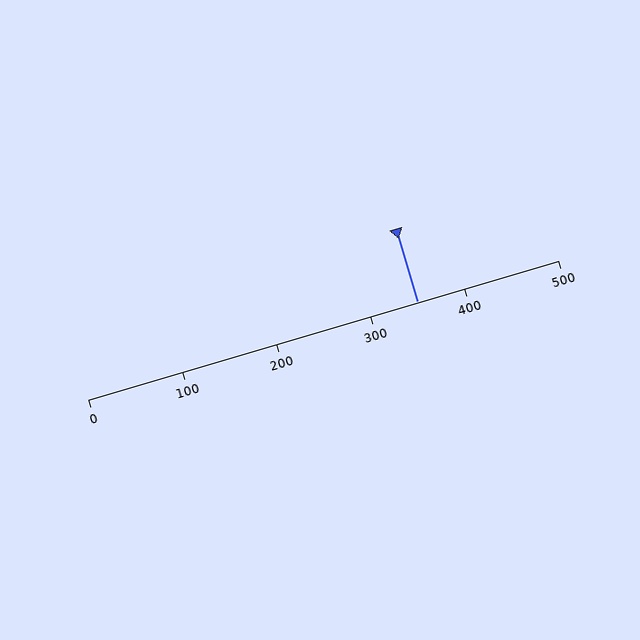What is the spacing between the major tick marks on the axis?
The major ticks are spaced 100 apart.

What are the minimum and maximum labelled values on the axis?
The axis runs from 0 to 500.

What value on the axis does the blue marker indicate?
The marker indicates approximately 350.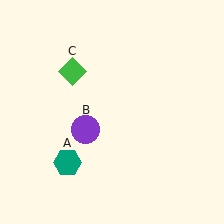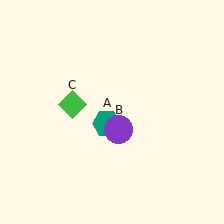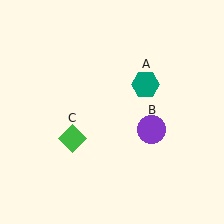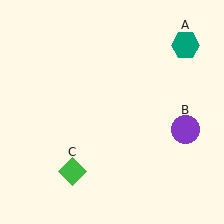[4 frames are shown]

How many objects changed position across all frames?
3 objects changed position: teal hexagon (object A), purple circle (object B), green diamond (object C).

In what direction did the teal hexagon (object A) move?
The teal hexagon (object A) moved up and to the right.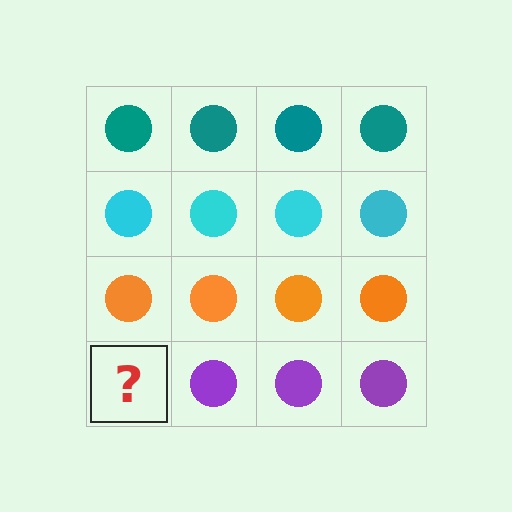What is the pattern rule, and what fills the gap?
The rule is that each row has a consistent color. The gap should be filled with a purple circle.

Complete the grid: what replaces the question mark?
The question mark should be replaced with a purple circle.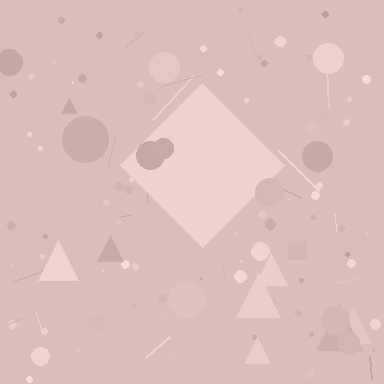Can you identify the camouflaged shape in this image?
The camouflaged shape is a diamond.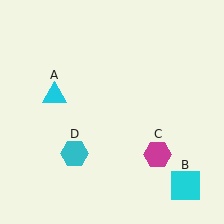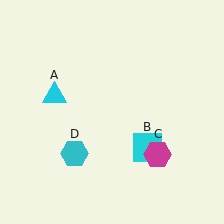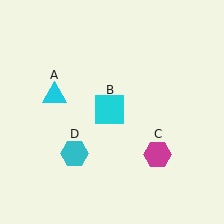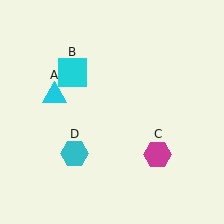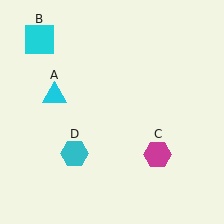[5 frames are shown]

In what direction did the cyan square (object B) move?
The cyan square (object B) moved up and to the left.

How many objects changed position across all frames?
1 object changed position: cyan square (object B).